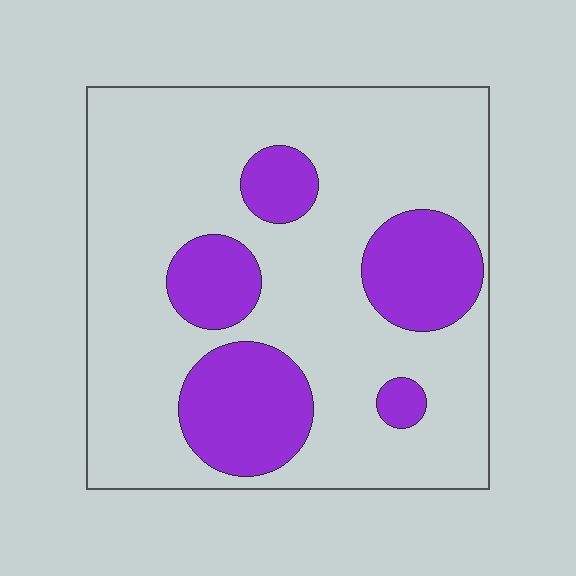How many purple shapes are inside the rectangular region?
5.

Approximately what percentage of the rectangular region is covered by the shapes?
Approximately 25%.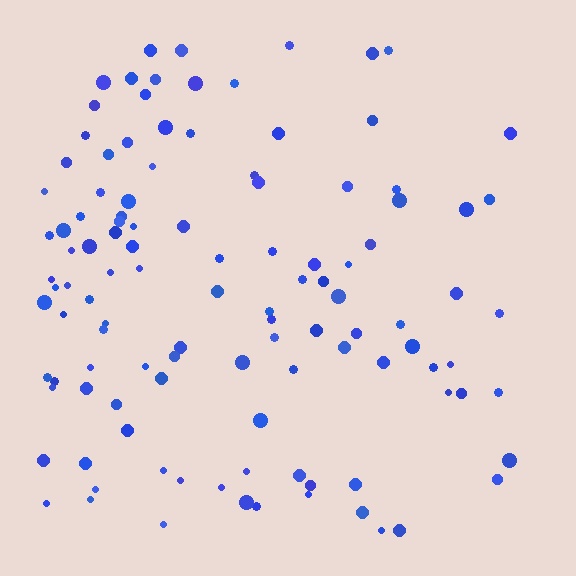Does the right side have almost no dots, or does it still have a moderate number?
Still a moderate number, just noticeably fewer than the left.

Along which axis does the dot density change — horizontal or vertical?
Horizontal.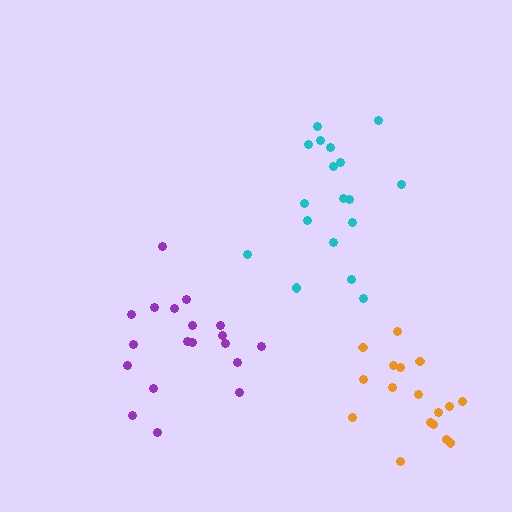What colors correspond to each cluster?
The clusters are colored: cyan, purple, orange.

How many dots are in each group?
Group 1: 18 dots, Group 2: 19 dots, Group 3: 17 dots (54 total).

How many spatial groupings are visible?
There are 3 spatial groupings.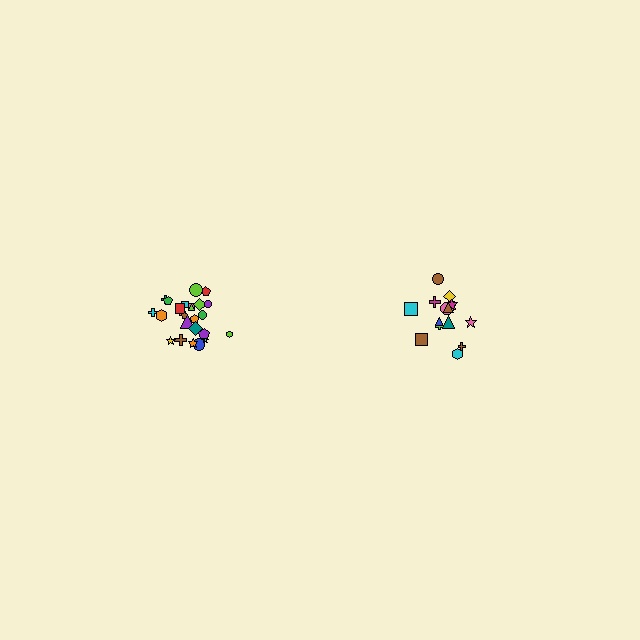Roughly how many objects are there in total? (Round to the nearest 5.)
Roughly 40 objects in total.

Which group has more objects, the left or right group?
The left group.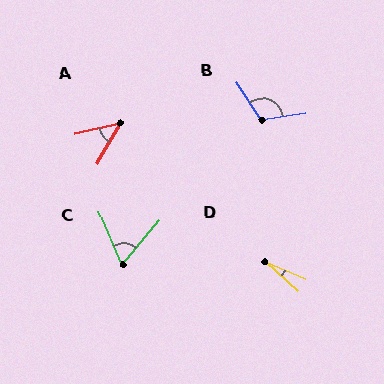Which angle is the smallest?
D, at approximately 18 degrees.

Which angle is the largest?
B, at approximately 115 degrees.